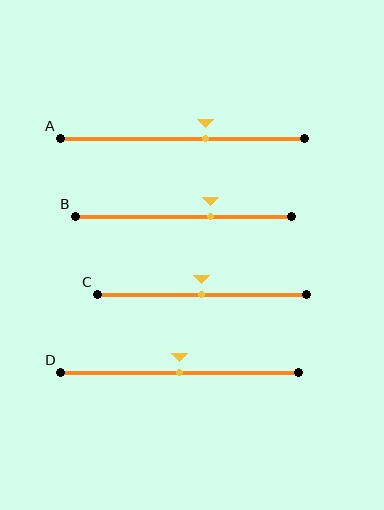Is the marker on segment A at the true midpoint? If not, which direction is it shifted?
No, the marker on segment A is shifted to the right by about 9% of the segment length.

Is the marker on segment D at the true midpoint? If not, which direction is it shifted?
Yes, the marker on segment D is at the true midpoint.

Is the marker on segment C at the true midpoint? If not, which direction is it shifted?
Yes, the marker on segment C is at the true midpoint.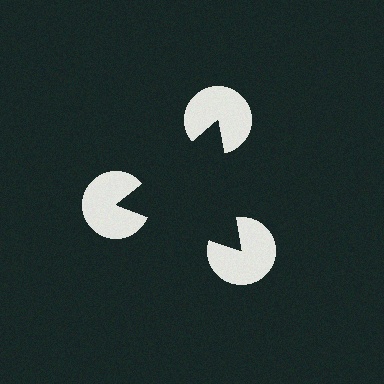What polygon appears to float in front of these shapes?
An illusory triangle — its edges are inferred from the aligned wedge cuts in the pac-man discs, not physically drawn.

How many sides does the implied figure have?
3 sides.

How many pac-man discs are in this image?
There are 3 — one at each vertex of the illusory triangle.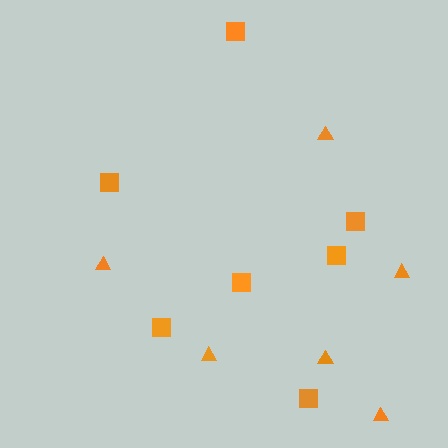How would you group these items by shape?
There are 2 groups: one group of squares (7) and one group of triangles (6).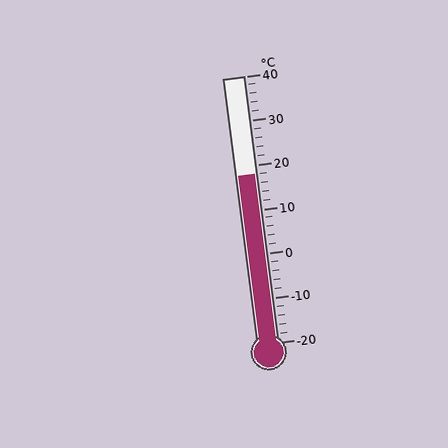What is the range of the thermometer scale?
The thermometer scale ranges from -20°C to 40°C.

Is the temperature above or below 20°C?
The temperature is below 20°C.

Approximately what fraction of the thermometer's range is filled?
The thermometer is filled to approximately 65% of its range.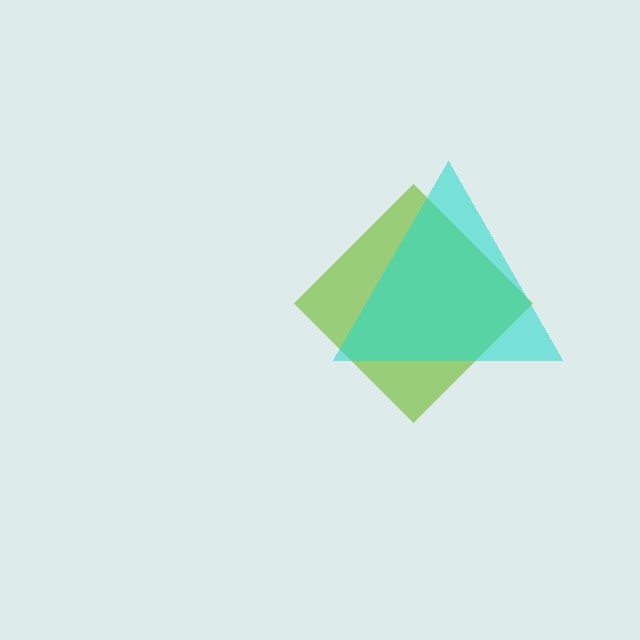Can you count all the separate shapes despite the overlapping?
Yes, there are 2 separate shapes.